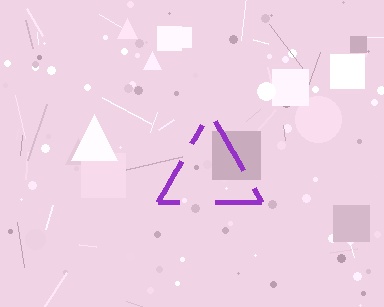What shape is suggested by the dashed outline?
The dashed outline suggests a triangle.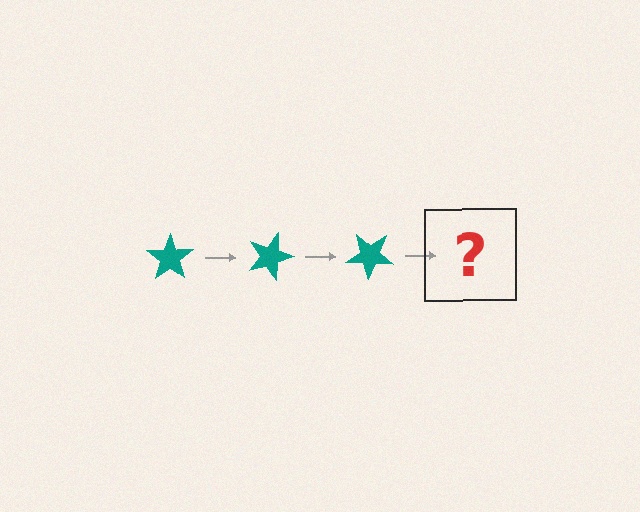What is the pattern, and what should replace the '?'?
The pattern is that the star rotates 20 degrees each step. The '?' should be a teal star rotated 60 degrees.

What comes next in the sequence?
The next element should be a teal star rotated 60 degrees.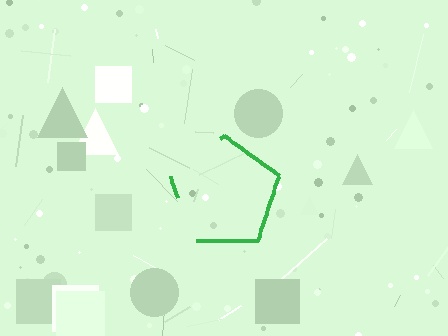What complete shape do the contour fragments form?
The contour fragments form a pentagon.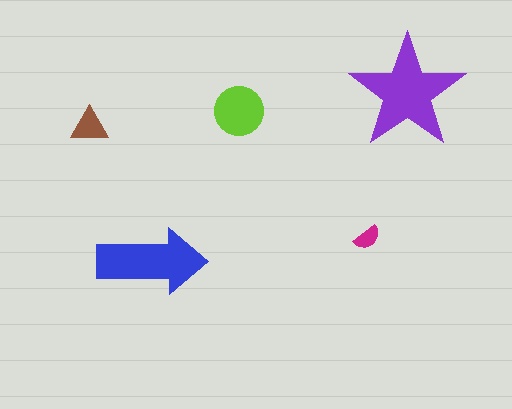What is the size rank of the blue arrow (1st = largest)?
2nd.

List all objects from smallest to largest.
The magenta semicircle, the brown triangle, the lime circle, the blue arrow, the purple star.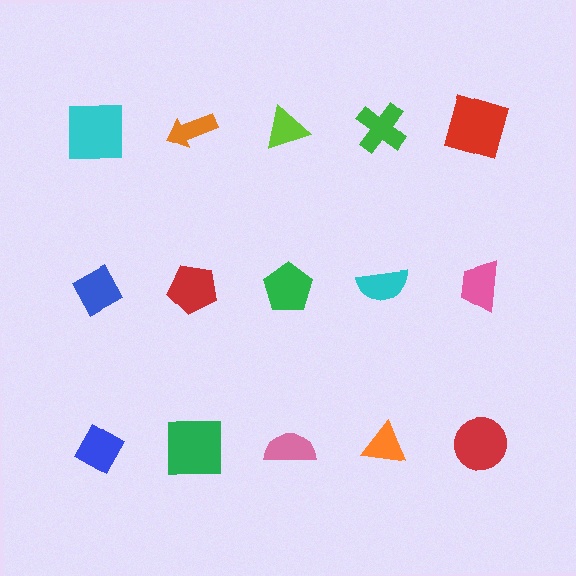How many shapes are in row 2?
5 shapes.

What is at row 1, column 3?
A lime triangle.